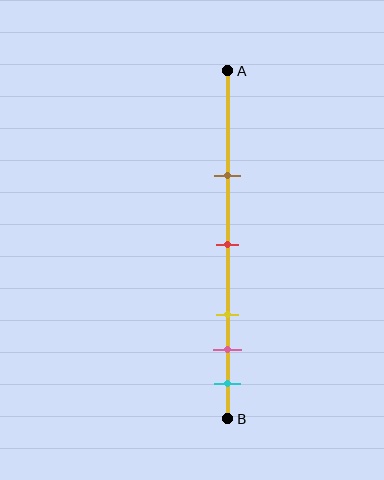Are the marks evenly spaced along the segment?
No, the marks are not evenly spaced.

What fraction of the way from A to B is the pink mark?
The pink mark is approximately 80% (0.8) of the way from A to B.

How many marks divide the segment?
There are 5 marks dividing the segment.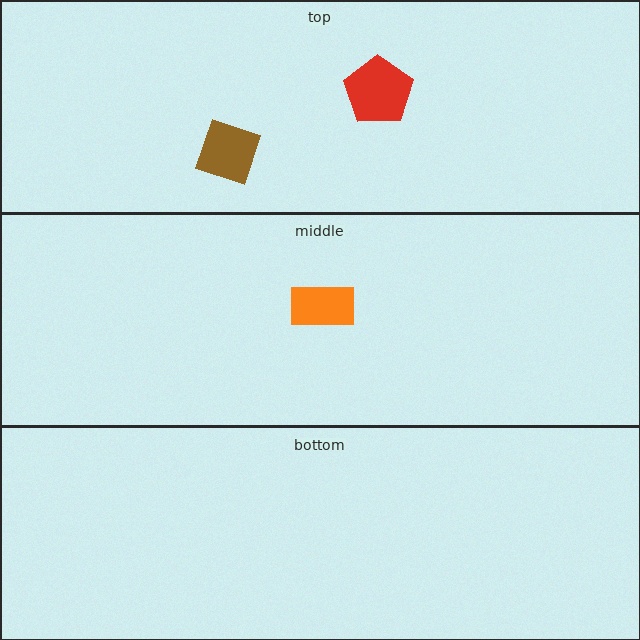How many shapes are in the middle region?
1.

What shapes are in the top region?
The brown square, the red pentagon.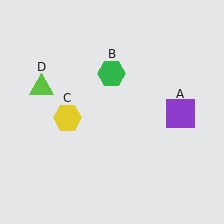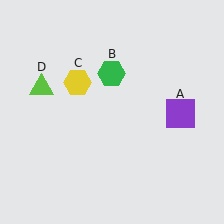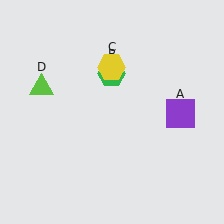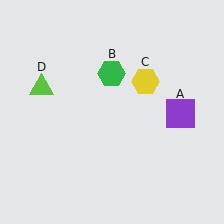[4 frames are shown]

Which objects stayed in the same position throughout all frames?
Purple square (object A) and green hexagon (object B) and lime triangle (object D) remained stationary.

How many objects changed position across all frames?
1 object changed position: yellow hexagon (object C).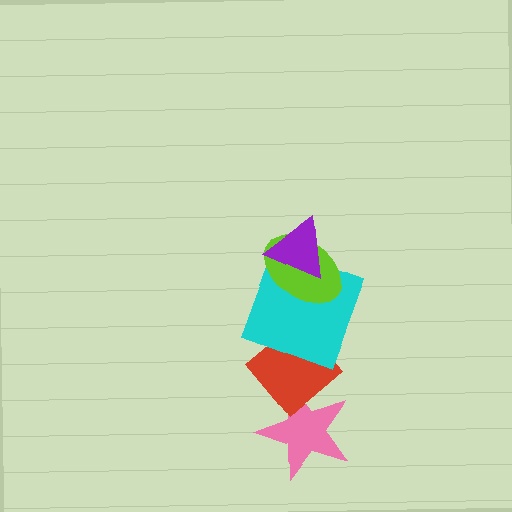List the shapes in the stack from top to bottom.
From top to bottom: the purple triangle, the lime ellipse, the cyan square, the red diamond, the pink star.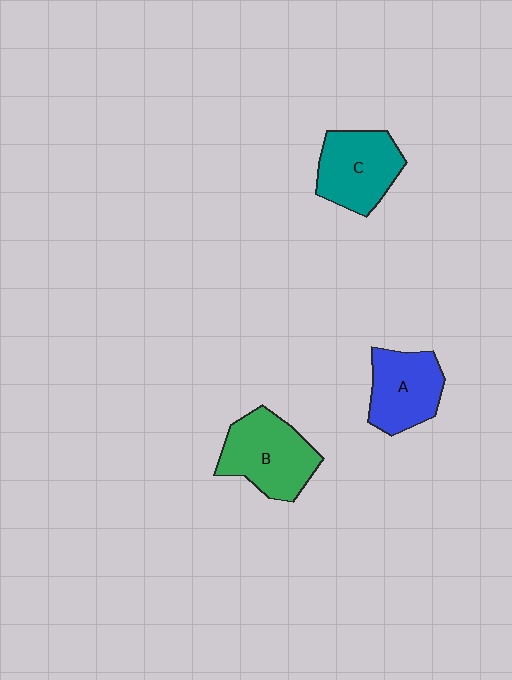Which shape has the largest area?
Shape B (green).